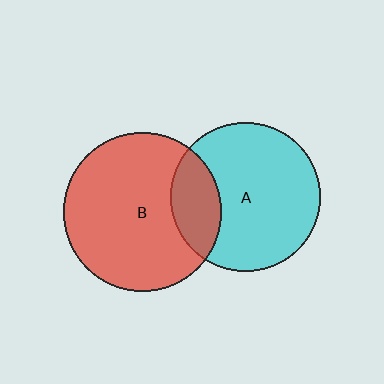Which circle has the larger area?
Circle B (red).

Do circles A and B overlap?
Yes.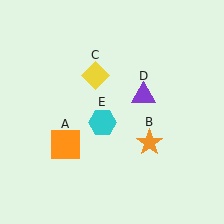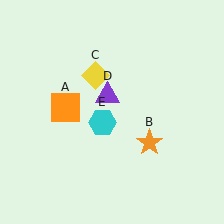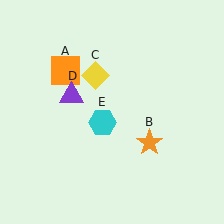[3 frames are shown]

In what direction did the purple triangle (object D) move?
The purple triangle (object D) moved left.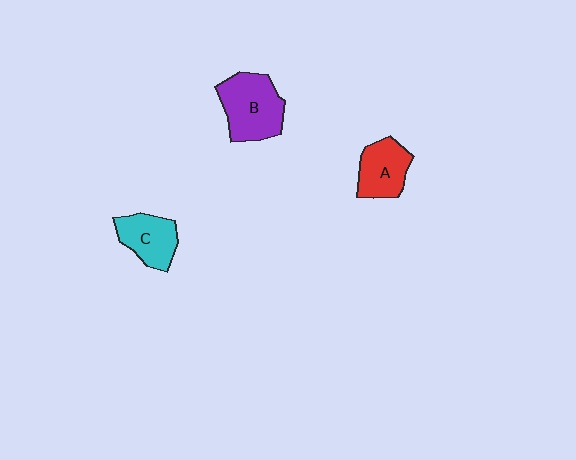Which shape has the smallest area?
Shape C (cyan).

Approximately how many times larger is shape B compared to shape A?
Approximately 1.4 times.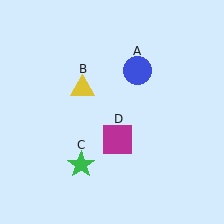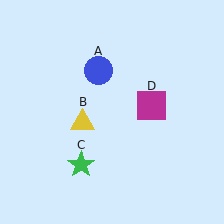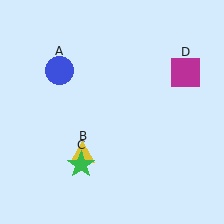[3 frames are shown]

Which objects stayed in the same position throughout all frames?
Green star (object C) remained stationary.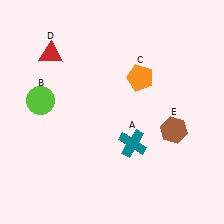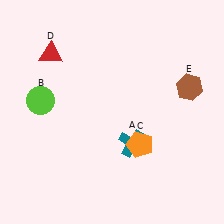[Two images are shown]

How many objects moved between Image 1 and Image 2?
2 objects moved between the two images.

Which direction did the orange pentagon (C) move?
The orange pentagon (C) moved down.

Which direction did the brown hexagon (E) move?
The brown hexagon (E) moved up.